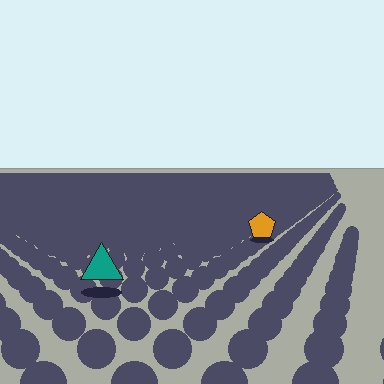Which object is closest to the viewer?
The teal triangle is closest. The texture marks near it are larger and more spread out.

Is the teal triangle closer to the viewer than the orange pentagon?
Yes. The teal triangle is closer — you can tell from the texture gradient: the ground texture is coarser near it.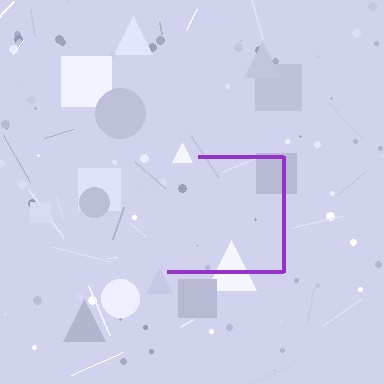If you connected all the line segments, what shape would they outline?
They would outline a square.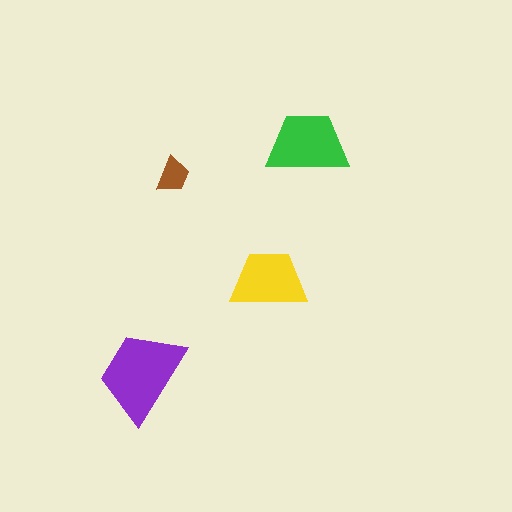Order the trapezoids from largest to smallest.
the purple one, the green one, the yellow one, the brown one.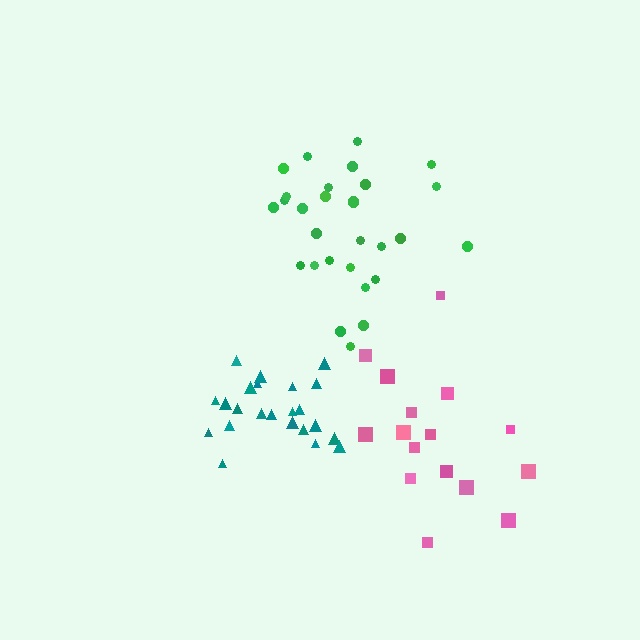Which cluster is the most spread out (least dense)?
Pink.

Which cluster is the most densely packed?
Teal.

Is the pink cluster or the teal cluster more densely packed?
Teal.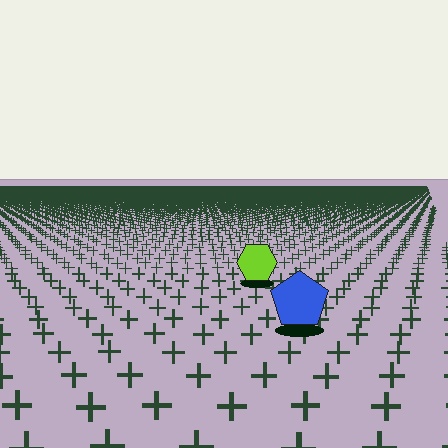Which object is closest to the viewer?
The blue pentagon is closest. The texture marks near it are larger and more spread out.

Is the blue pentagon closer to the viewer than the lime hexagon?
Yes. The blue pentagon is closer — you can tell from the texture gradient: the ground texture is coarser near it.